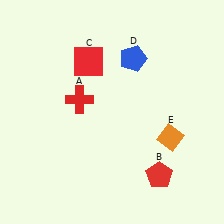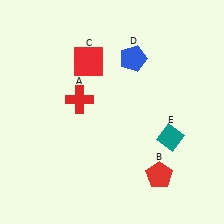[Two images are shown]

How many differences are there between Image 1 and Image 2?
There is 1 difference between the two images.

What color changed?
The diamond (E) changed from orange in Image 1 to teal in Image 2.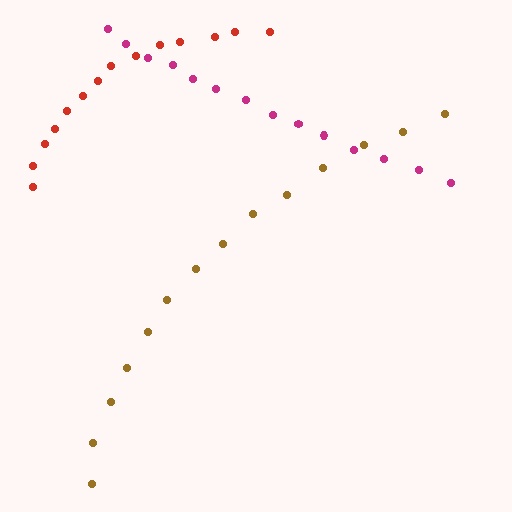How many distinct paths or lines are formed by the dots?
There are 3 distinct paths.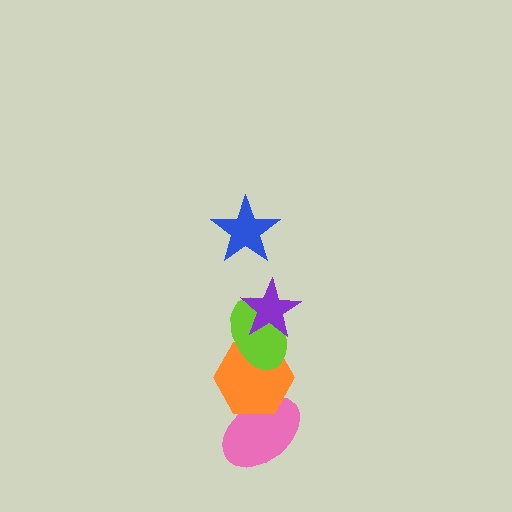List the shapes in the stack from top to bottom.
From top to bottom: the blue star, the purple star, the lime ellipse, the orange hexagon, the pink ellipse.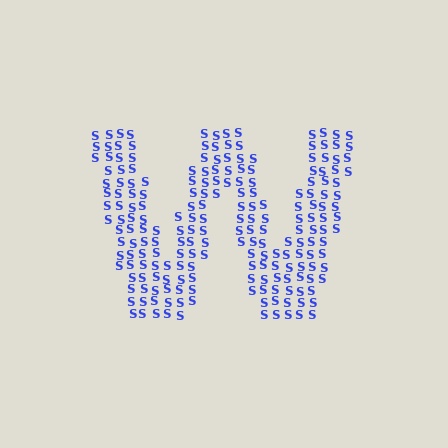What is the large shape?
The large shape is the letter W.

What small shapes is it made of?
It is made of small letter S's.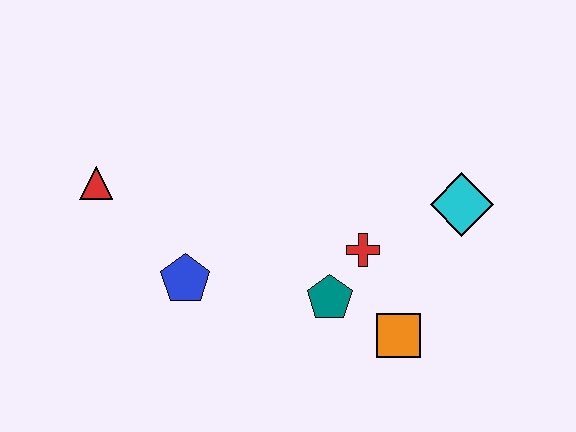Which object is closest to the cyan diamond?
The red cross is closest to the cyan diamond.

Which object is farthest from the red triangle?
The cyan diamond is farthest from the red triangle.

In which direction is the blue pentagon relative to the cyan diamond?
The blue pentagon is to the left of the cyan diamond.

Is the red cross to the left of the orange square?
Yes